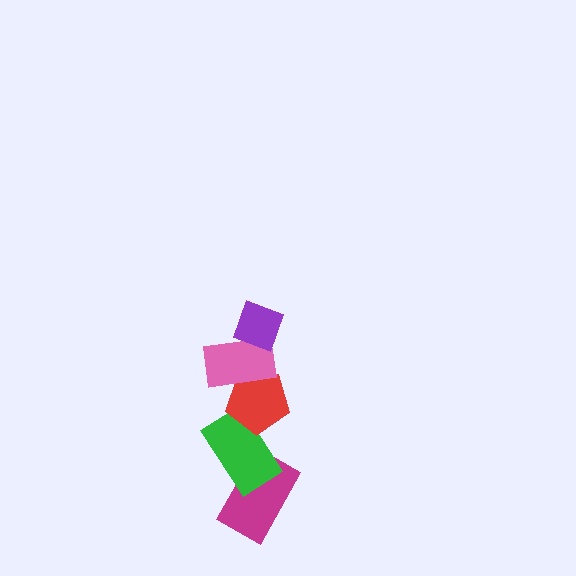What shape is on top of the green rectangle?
The red pentagon is on top of the green rectangle.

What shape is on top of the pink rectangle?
The purple diamond is on top of the pink rectangle.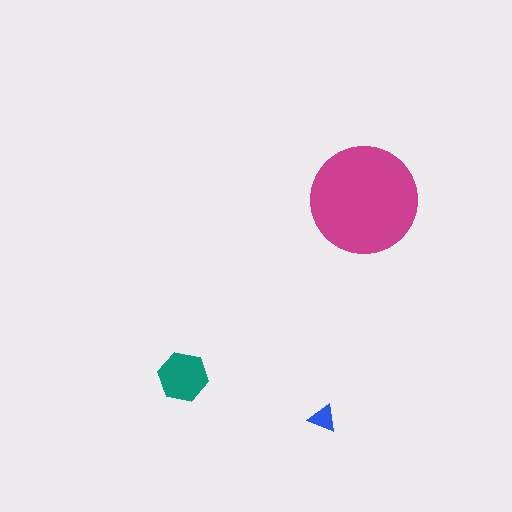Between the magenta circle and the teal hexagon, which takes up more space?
The magenta circle.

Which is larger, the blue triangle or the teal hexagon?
The teal hexagon.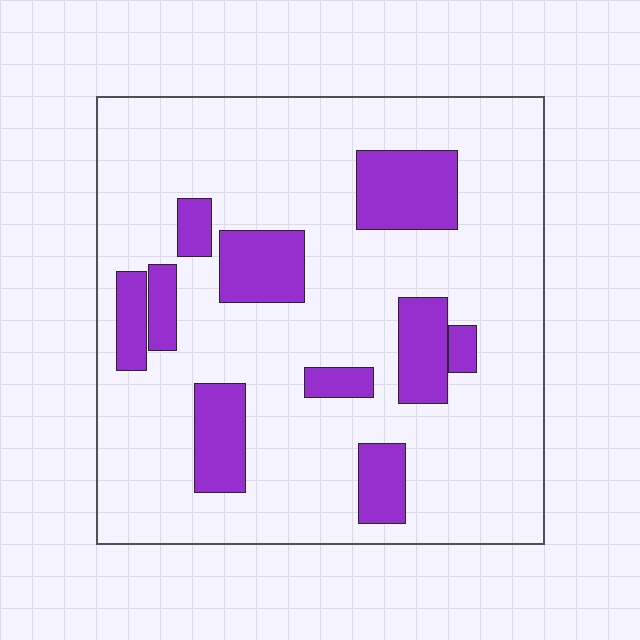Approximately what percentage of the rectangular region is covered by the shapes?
Approximately 20%.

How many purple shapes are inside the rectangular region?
10.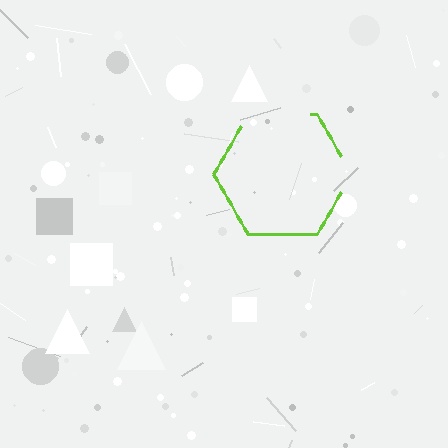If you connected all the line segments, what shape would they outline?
They would outline a hexagon.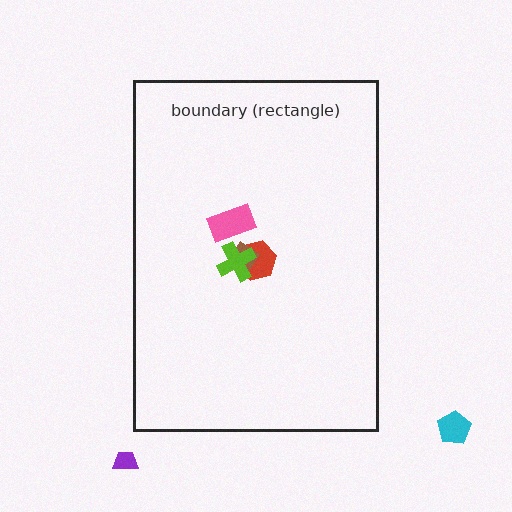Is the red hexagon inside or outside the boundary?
Inside.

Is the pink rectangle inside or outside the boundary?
Inside.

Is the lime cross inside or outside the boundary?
Inside.